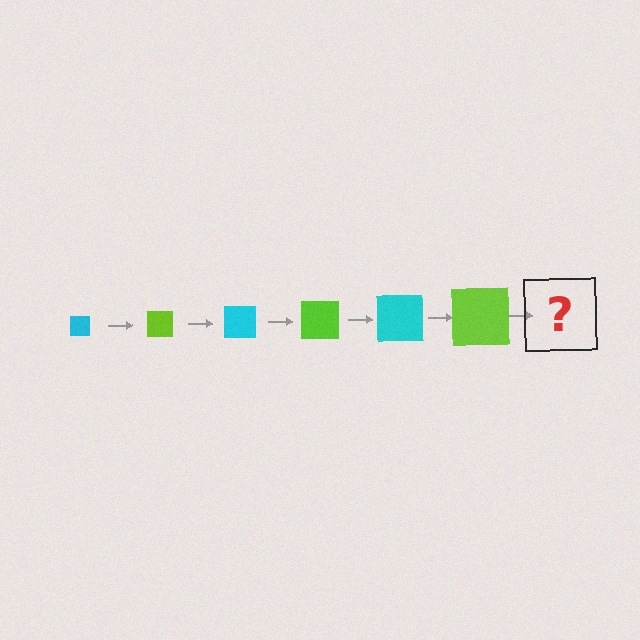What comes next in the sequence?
The next element should be a cyan square, larger than the previous one.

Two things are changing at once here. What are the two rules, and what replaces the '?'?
The two rules are that the square grows larger each step and the color cycles through cyan and lime. The '?' should be a cyan square, larger than the previous one.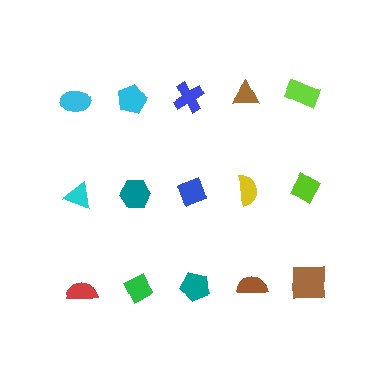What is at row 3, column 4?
A brown semicircle.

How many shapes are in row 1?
5 shapes.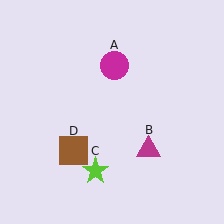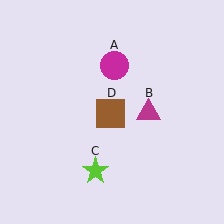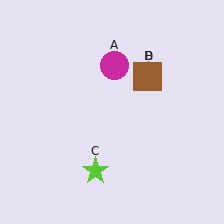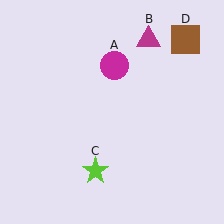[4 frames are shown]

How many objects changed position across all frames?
2 objects changed position: magenta triangle (object B), brown square (object D).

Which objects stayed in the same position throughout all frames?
Magenta circle (object A) and lime star (object C) remained stationary.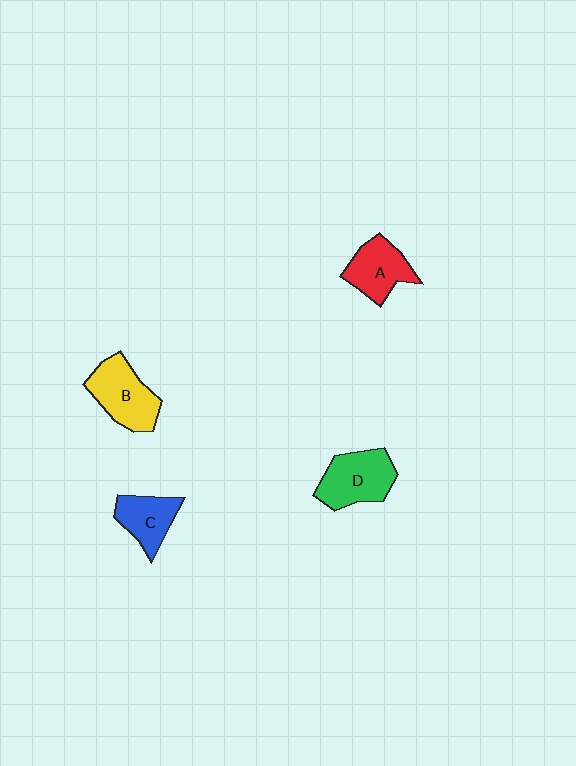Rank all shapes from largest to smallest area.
From largest to smallest: B (yellow), D (green), A (red), C (blue).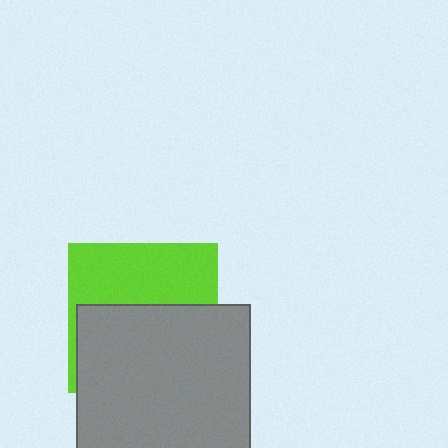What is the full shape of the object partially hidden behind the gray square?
The partially hidden object is a lime square.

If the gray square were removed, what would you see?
You would see the complete lime square.